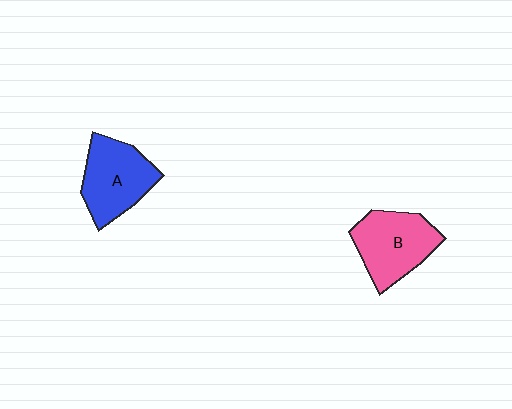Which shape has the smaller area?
Shape A (blue).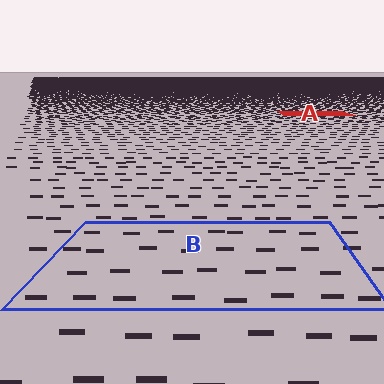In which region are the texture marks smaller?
The texture marks are smaller in region A, because it is farther away.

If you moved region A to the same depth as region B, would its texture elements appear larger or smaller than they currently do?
They would appear larger. At a closer depth, the same texture elements are projected at a bigger on-screen size.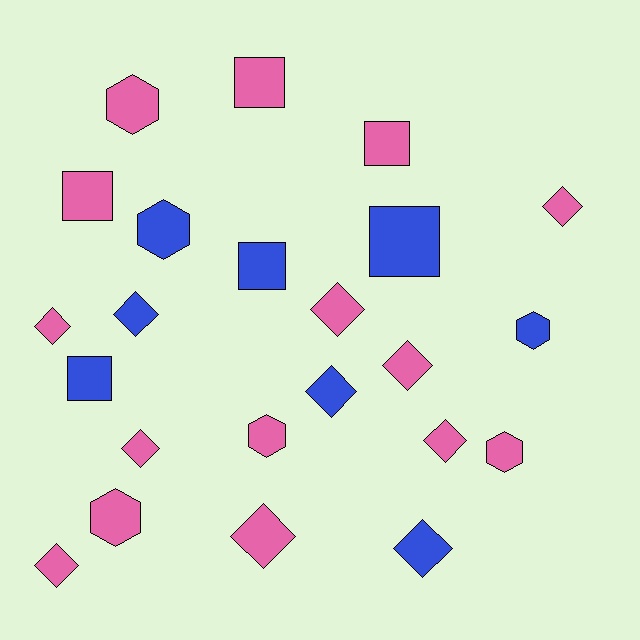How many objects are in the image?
There are 23 objects.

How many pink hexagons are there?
There are 4 pink hexagons.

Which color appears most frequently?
Pink, with 15 objects.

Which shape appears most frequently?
Diamond, with 11 objects.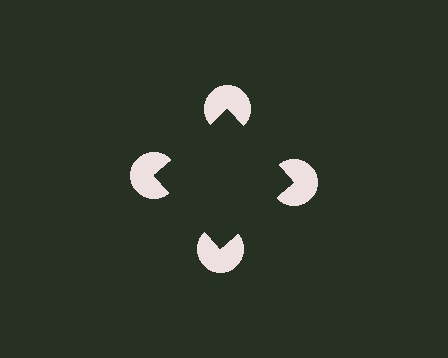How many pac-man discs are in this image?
There are 4 — one at each vertex of the illusory square.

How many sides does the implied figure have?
4 sides.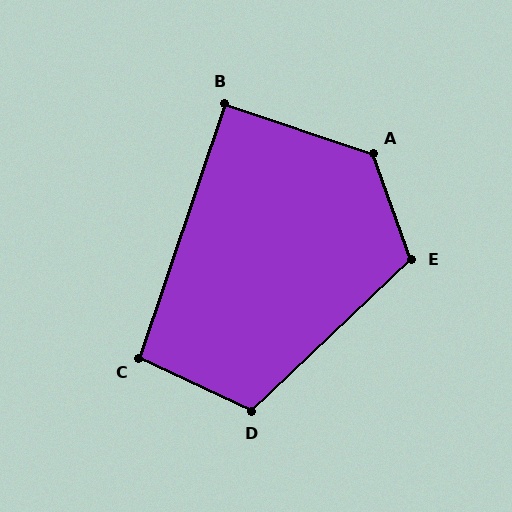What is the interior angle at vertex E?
Approximately 114 degrees (obtuse).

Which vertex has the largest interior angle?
A, at approximately 128 degrees.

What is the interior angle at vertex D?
Approximately 111 degrees (obtuse).